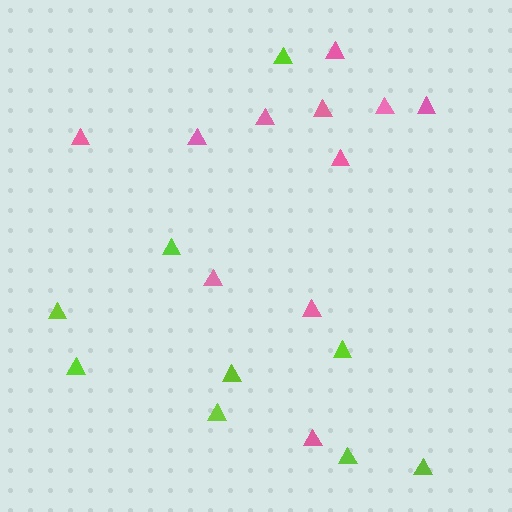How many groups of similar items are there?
There are 2 groups: one group of lime triangles (9) and one group of pink triangles (11).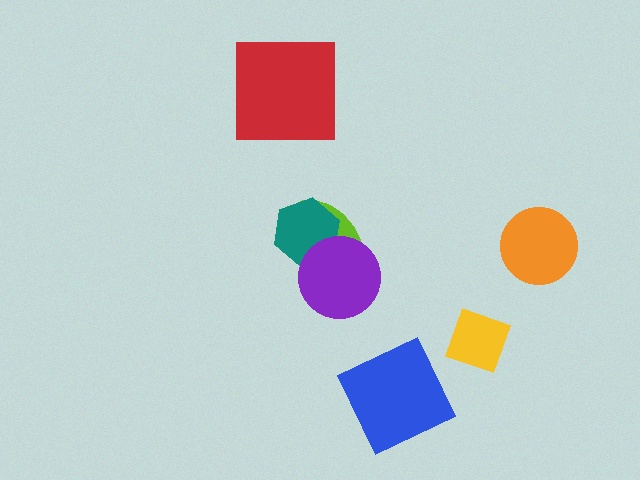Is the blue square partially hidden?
No, no other shape covers it.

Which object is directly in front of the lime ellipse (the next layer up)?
The teal hexagon is directly in front of the lime ellipse.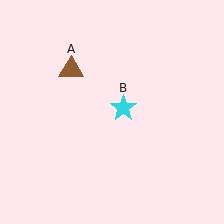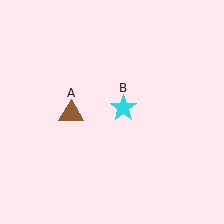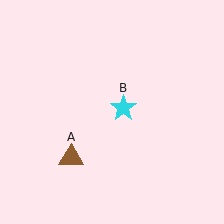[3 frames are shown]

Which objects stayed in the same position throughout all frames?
Cyan star (object B) remained stationary.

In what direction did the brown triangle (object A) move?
The brown triangle (object A) moved down.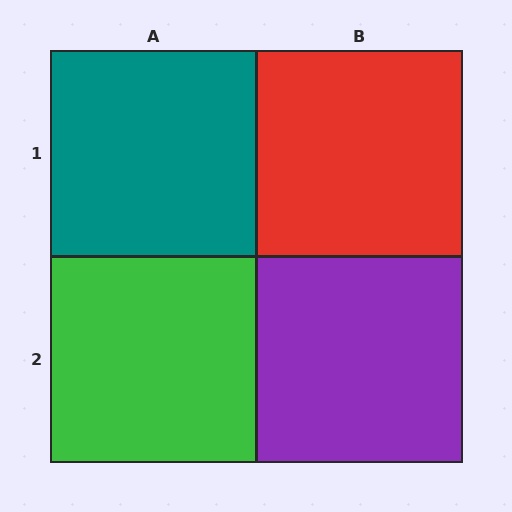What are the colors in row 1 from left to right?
Teal, red.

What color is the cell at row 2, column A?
Green.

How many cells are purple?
1 cell is purple.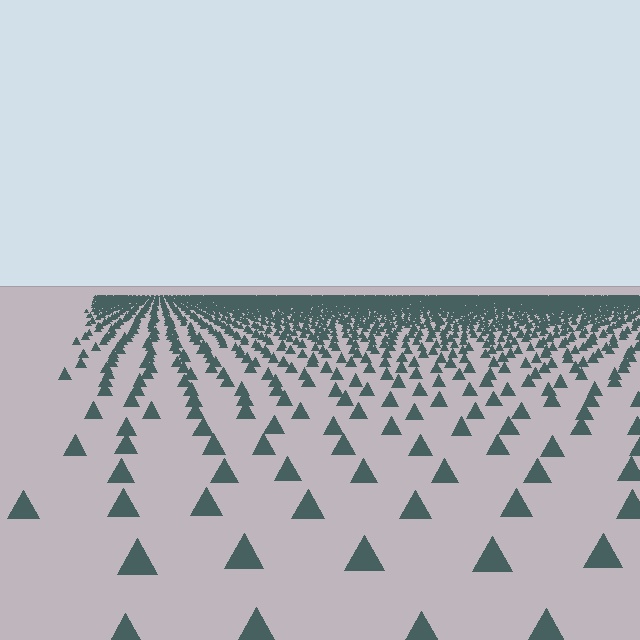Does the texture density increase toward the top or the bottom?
Density increases toward the top.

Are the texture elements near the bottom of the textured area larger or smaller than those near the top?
Larger. Near the bottom, elements are closer to the viewer and appear at a bigger on-screen size.